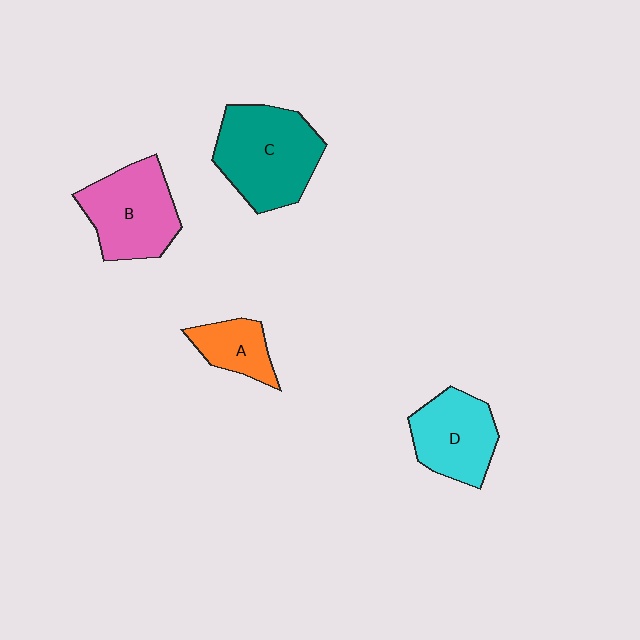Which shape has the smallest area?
Shape A (orange).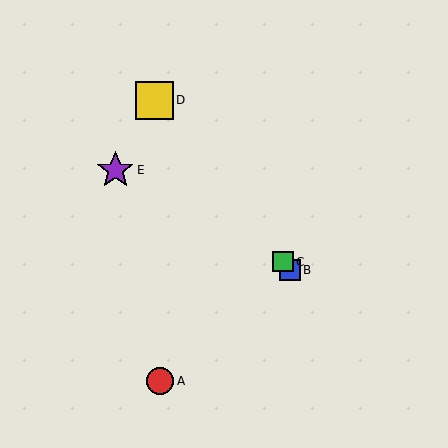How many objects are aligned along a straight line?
3 objects (B, C, D) are aligned along a straight line.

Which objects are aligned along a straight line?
Objects B, C, D are aligned along a straight line.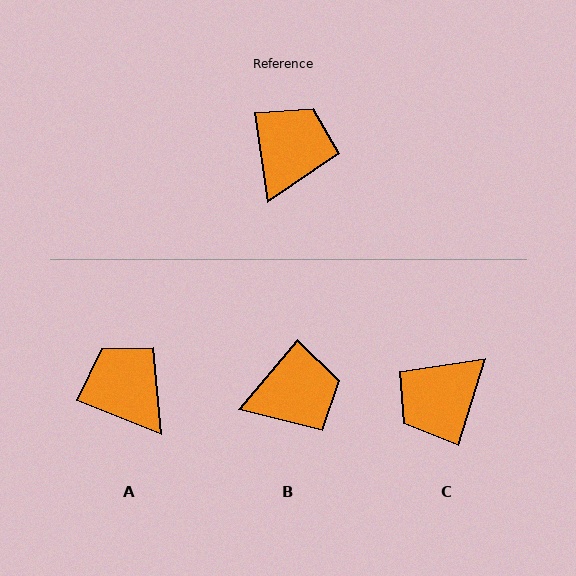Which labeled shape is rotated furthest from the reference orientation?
C, about 154 degrees away.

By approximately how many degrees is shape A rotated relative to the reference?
Approximately 61 degrees counter-clockwise.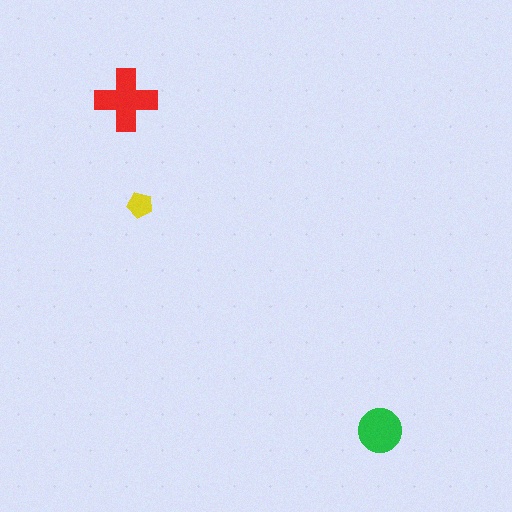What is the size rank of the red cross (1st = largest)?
1st.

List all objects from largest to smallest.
The red cross, the green circle, the yellow pentagon.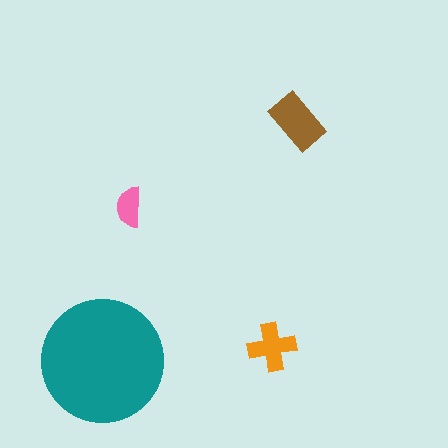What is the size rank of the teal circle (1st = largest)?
1st.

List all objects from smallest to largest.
The pink semicircle, the orange cross, the brown rectangle, the teal circle.